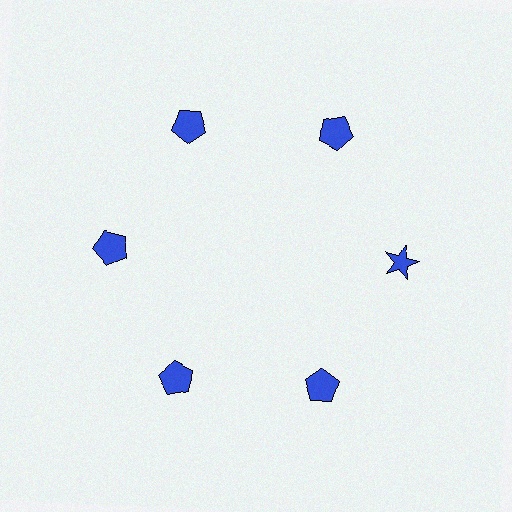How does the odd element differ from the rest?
It has a different shape: star instead of pentagon.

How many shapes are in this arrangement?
There are 6 shapes arranged in a ring pattern.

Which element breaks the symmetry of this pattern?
The blue star at roughly the 3 o'clock position breaks the symmetry. All other shapes are blue pentagons.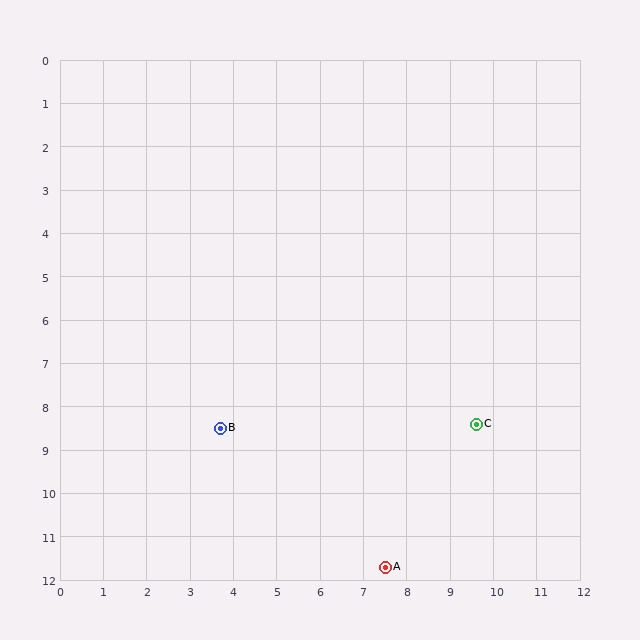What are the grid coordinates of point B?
Point B is at approximately (3.7, 8.5).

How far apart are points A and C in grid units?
Points A and C are about 3.9 grid units apart.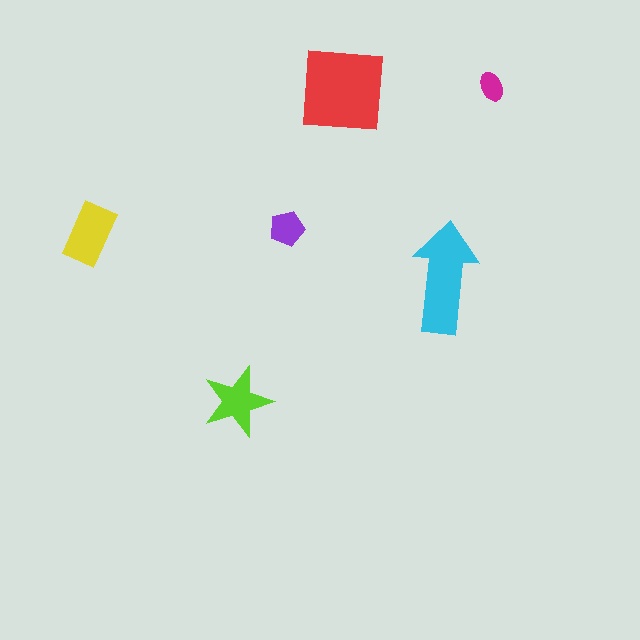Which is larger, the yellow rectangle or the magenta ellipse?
The yellow rectangle.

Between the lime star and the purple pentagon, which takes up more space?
The lime star.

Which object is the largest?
The red square.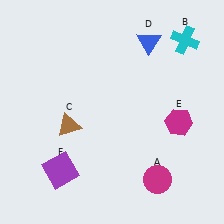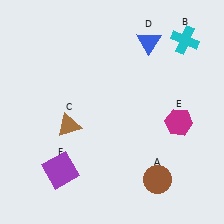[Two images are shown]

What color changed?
The circle (A) changed from magenta in Image 1 to brown in Image 2.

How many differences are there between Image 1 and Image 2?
There is 1 difference between the two images.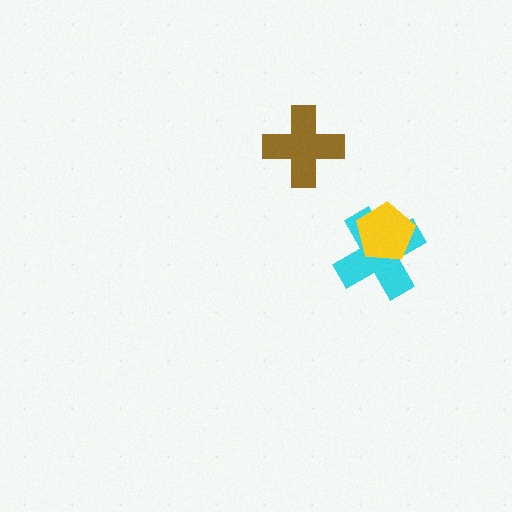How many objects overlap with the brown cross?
0 objects overlap with the brown cross.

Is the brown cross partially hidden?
No, no other shape covers it.